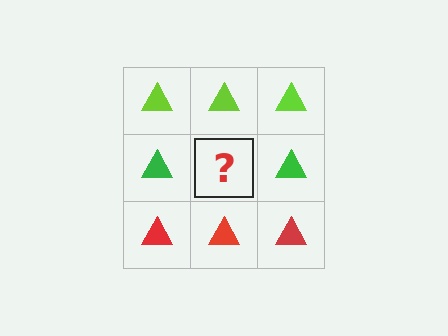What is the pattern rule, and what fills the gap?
The rule is that each row has a consistent color. The gap should be filled with a green triangle.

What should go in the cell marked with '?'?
The missing cell should contain a green triangle.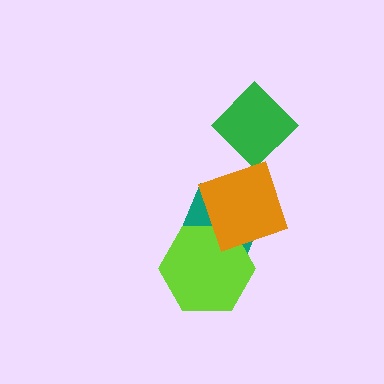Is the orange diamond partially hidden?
No, no other shape covers it.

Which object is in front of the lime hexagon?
The orange diamond is in front of the lime hexagon.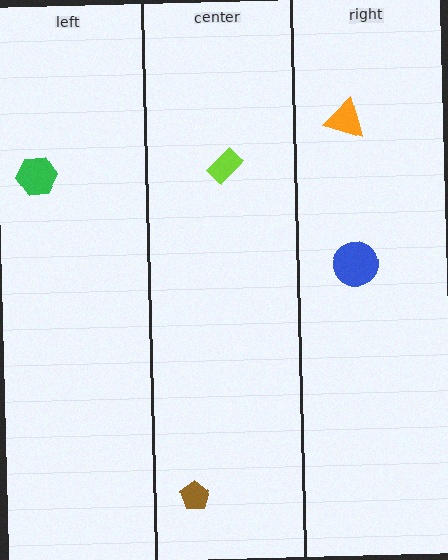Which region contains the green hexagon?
The left region.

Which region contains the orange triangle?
The right region.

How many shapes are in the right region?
2.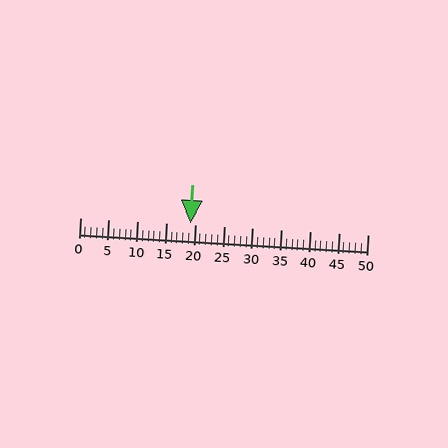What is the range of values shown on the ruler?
The ruler shows values from 0 to 50.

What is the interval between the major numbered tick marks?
The major tick marks are spaced 5 units apart.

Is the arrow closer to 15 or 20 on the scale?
The arrow is closer to 20.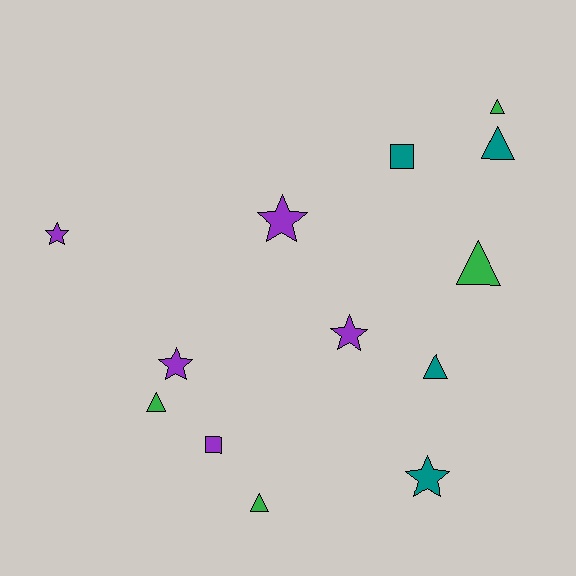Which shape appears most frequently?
Triangle, with 6 objects.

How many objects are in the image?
There are 13 objects.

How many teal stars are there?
There is 1 teal star.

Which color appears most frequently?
Purple, with 5 objects.